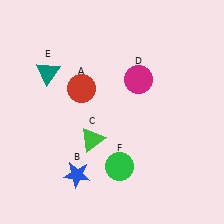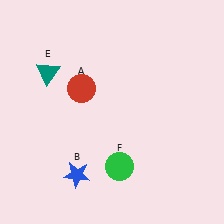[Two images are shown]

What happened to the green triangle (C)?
The green triangle (C) was removed in Image 2. It was in the bottom-left area of Image 1.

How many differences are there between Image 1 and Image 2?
There are 2 differences between the two images.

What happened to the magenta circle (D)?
The magenta circle (D) was removed in Image 2. It was in the top-right area of Image 1.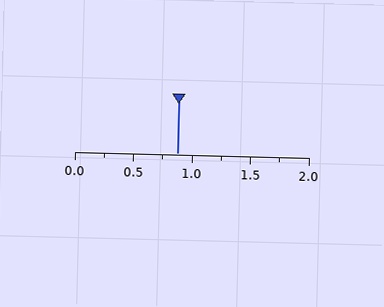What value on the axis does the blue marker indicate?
The marker indicates approximately 0.88.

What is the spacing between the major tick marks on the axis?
The major ticks are spaced 0.5 apart.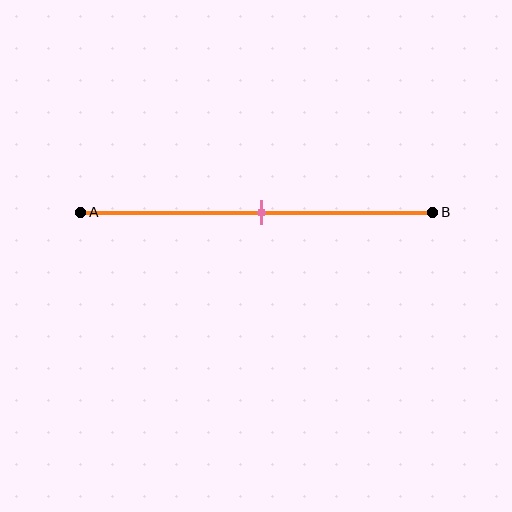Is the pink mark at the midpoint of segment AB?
Yes, the mark is approximately at the midpoint.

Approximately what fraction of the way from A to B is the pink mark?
The pink mark is approximately 50% of the way from A to B.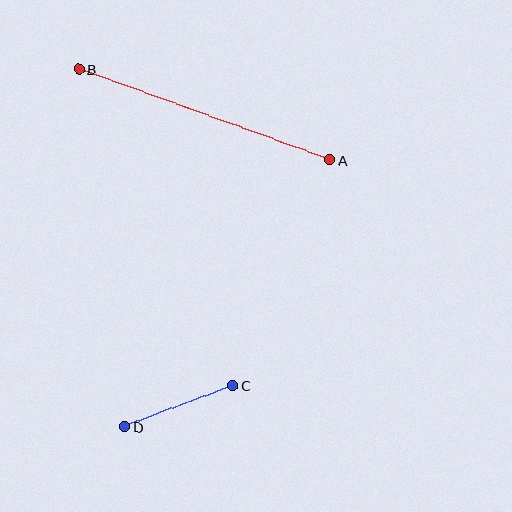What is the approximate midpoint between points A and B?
The midpoint is at approximately (204, 115) pixels.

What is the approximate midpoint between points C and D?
The midpoint is at approximately (179, 406) pixels.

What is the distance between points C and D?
The distance is approximately 116 pixels.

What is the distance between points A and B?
The distance is approximately 267 pixels.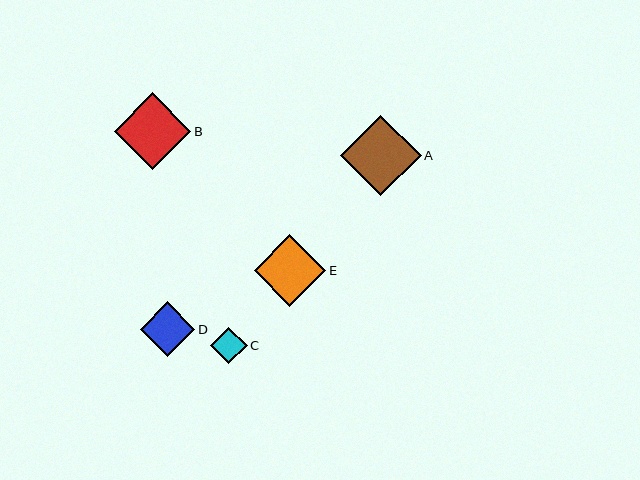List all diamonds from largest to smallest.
From largest to smallest: A, B, E, D, C.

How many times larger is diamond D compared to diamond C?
Diamond D is approximately 1.5 times the size of diamond C.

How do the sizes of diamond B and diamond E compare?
Diamond B and diamond E are approximately the same size.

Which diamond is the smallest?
Diamond C is the smallest with a size of approximately 37 pixels.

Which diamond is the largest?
Diamond A is the largest with a size of approximately 81 pixels.